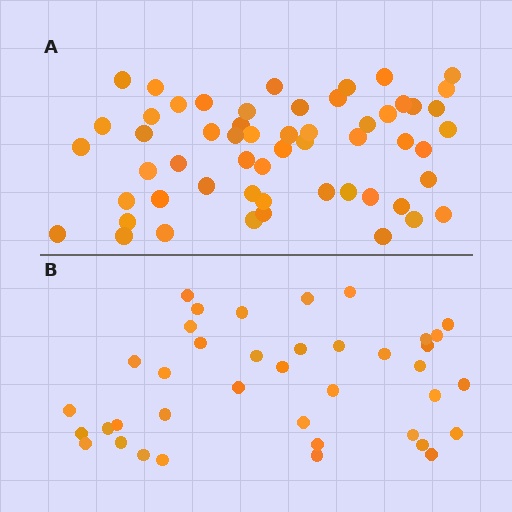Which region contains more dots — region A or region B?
Region A (the top region) has more dots.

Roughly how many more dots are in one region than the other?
Region A has approximately 15 more dots than region B.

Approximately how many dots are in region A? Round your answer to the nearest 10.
About 60 dots. (The exact count is 56, which rounds to 60.)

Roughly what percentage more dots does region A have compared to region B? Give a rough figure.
About 45% more.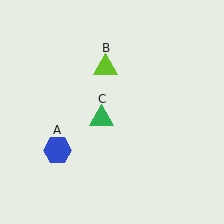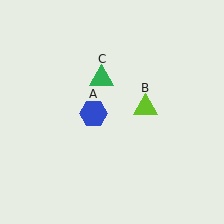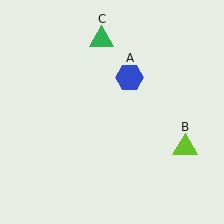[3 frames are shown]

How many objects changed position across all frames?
3 objects changed position: blue hexagon (object A), lime triangle (object B), green triangle (object C).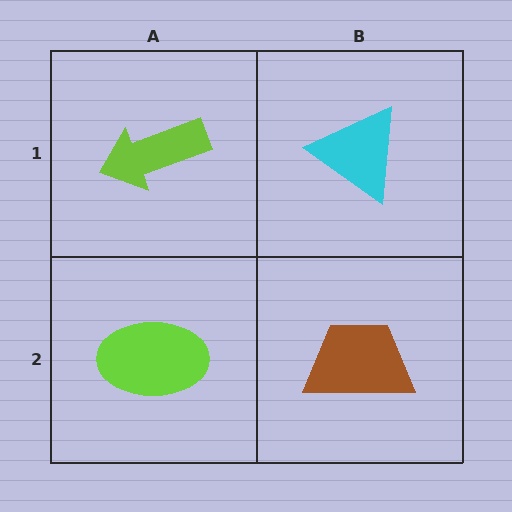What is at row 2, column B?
A brown trapezoid.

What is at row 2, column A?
A lime ellipse.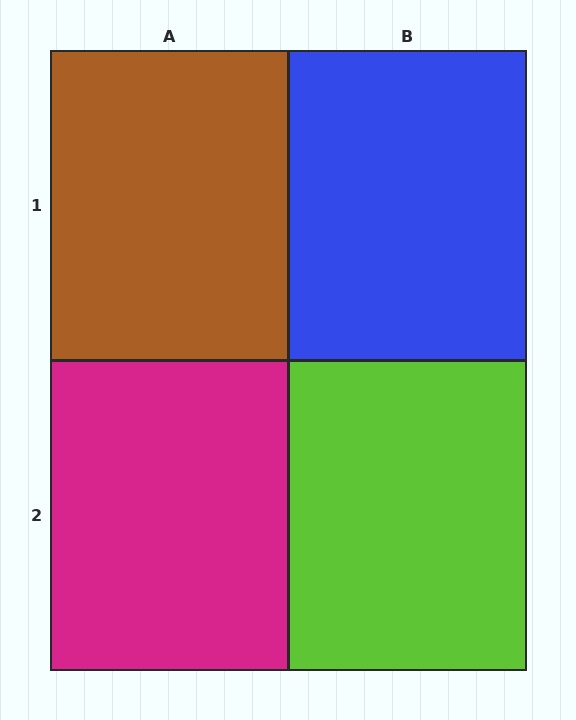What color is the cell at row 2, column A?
Magenta.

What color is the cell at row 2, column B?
Lime.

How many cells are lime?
1 cell is lime.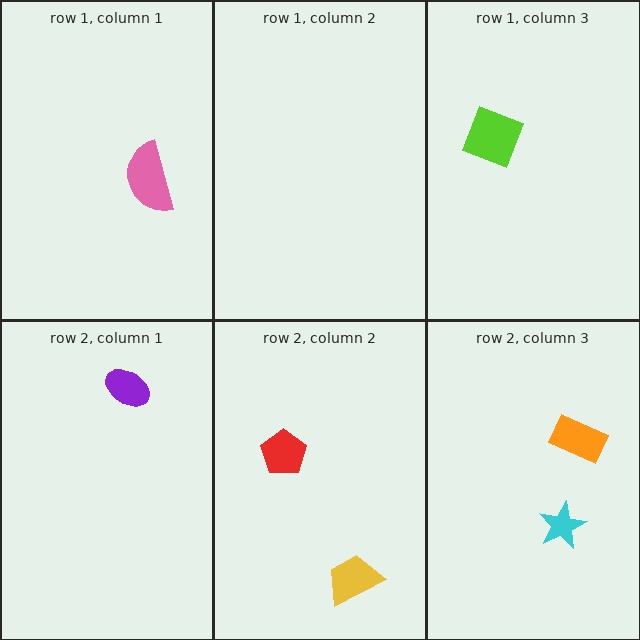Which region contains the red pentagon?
The row 2, column 2 region.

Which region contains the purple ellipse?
The row 2, column 1 region.